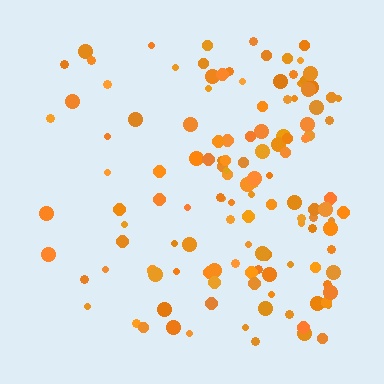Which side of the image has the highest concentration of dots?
The right.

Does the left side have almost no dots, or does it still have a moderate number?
Still a moderate number, just noticeably fewer than the right.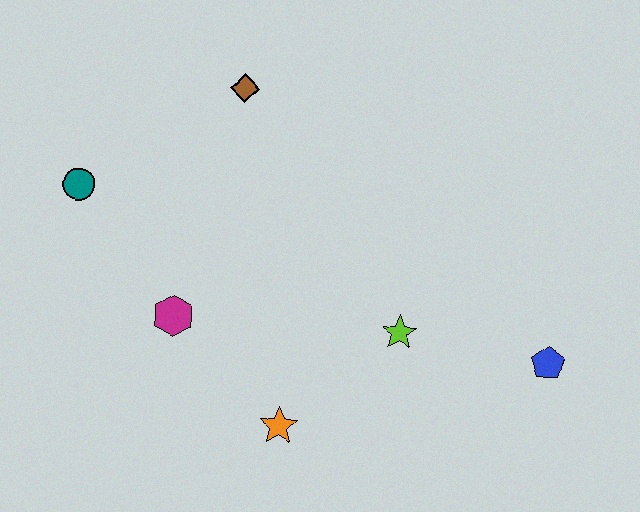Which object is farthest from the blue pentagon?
The teal circle is farthest from the blue pentagon.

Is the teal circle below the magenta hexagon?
No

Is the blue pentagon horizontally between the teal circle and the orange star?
No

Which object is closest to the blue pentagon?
The lime star is closest to the blue pentagon.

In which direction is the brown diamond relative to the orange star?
The brown diamond is above the orange star.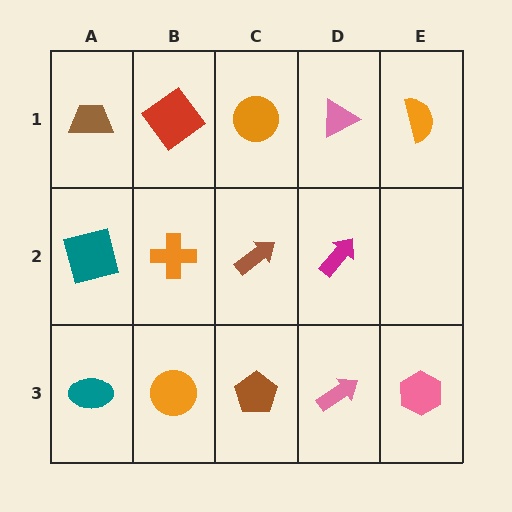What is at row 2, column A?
A teal square.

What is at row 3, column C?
A brown pentagon.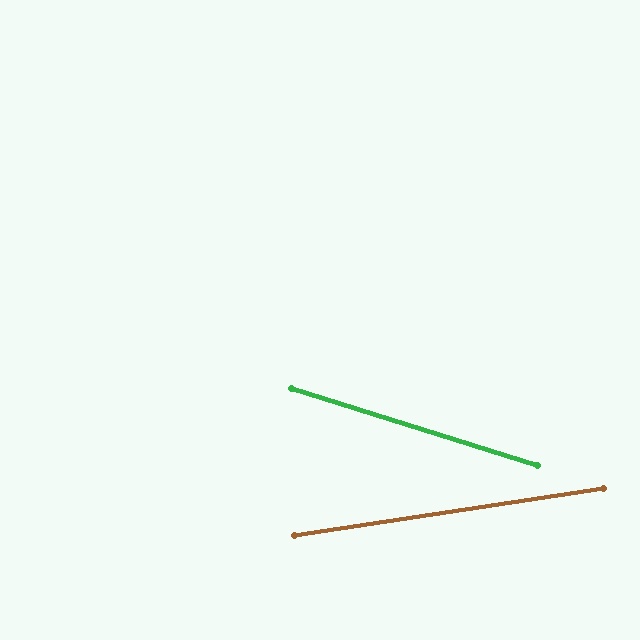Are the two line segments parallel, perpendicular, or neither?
Neither parallel nor perpendicular — they differ by about 26°.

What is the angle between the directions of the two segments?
Approximately 26 degrees.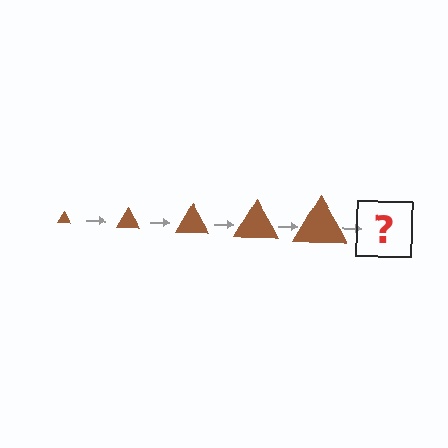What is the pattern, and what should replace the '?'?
The pattern is that the triangle gets progressively larger each step. The '?' should be a brown triangle, larger than the previous one.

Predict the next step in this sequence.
The next step is a brown triangle, larger than the previous one.